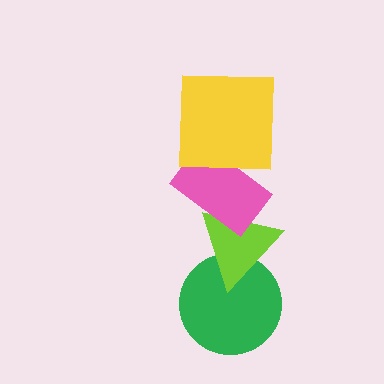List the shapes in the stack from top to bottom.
From top to bottom: the yellow square, the pink rectangle, the lime triangle, the green circle.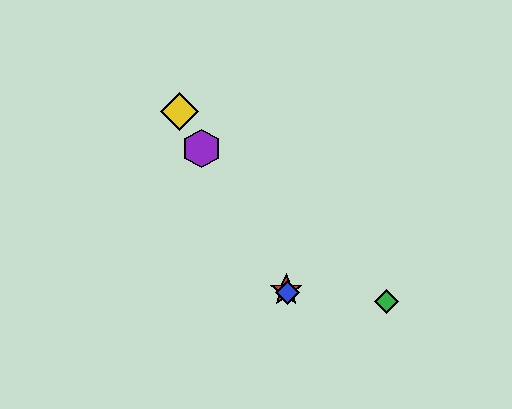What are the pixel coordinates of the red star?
The red star is at (286, 291).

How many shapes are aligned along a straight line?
4 shapes (the red star, the blue diamond, the yellow diamond, the purple hexagon) are aligned along a straight line.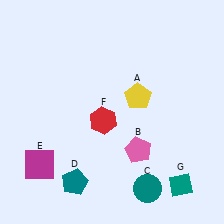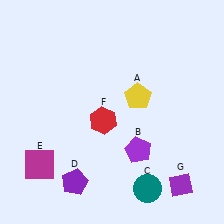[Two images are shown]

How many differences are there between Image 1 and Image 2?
There are 3 differences between the two images.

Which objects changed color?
B changed from pink to purple. D changed from teal to purple. G changed from teal to purple.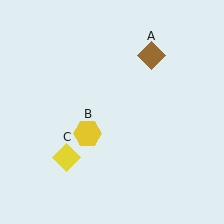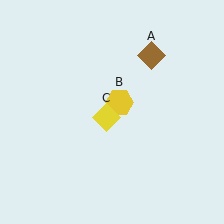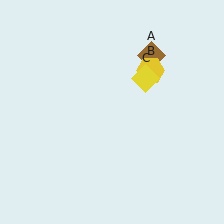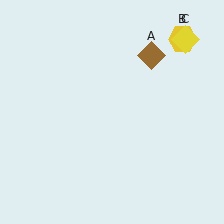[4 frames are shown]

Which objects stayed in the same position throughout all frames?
Brown diamond (object A) remained stationary.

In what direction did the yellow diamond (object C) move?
The yellow diamond (object C) moved up and to the right.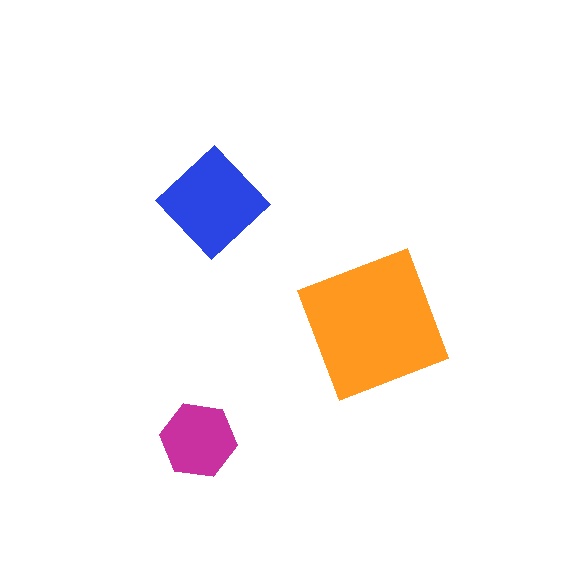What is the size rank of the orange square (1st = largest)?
1st.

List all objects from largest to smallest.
The orange square, the blue diamond, the magenta hexagon.